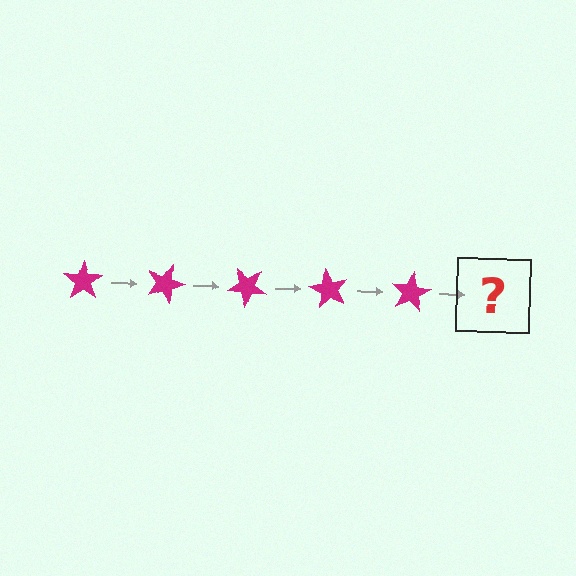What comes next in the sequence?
The next element should be a magenta star rotated 100 degrees.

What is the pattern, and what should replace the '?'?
The pattern is that the star rotates 20 degrees each step. The '?' should be a magenta star rotated 100 degrees.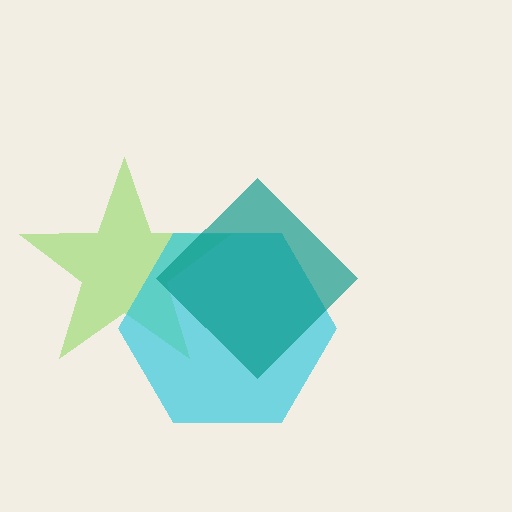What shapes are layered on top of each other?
The layered shapes are: a lime star, a cyan hexagon, a teal diamond.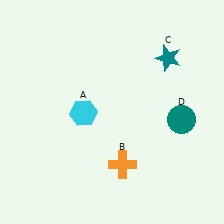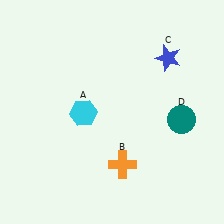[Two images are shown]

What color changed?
The star (C) changed from teal in Image 1 to blue in Image 2.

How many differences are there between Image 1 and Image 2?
There is 1 difference between the two images.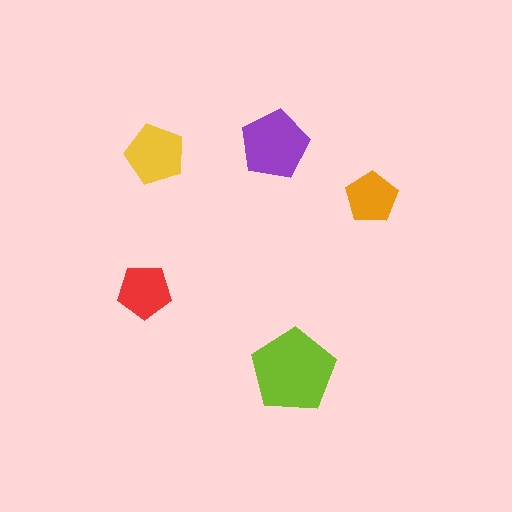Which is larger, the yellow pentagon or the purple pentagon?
The purple one.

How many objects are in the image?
There are 5 objects in the image.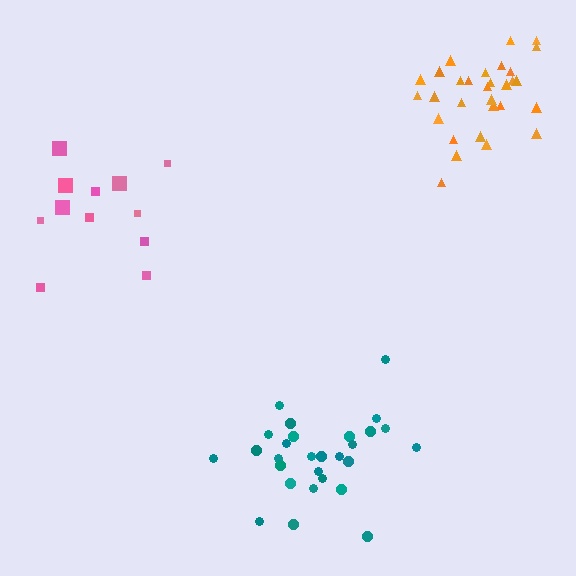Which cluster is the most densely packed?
Teal.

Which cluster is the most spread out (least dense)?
Pink.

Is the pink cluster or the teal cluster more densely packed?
Teal.